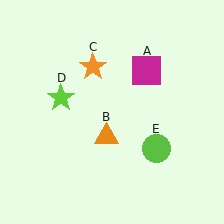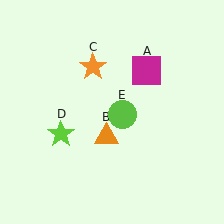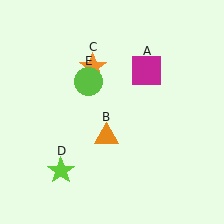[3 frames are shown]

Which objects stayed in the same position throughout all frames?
Magenta square (object A) and orange triangle (object B) and orange star (object C) remained stationary.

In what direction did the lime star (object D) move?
The lime star (object D) moved down.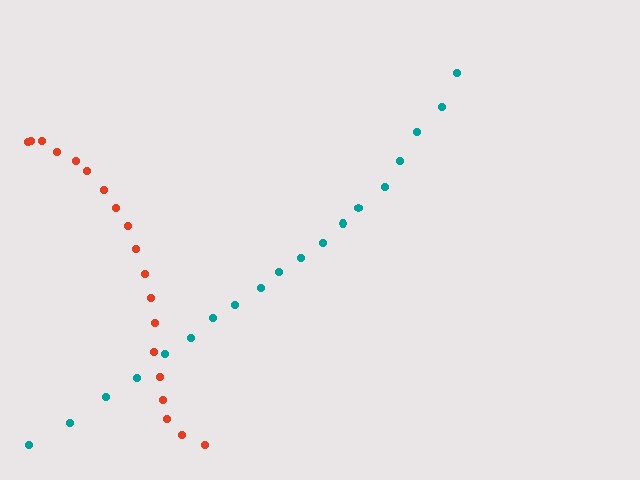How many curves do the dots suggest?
There are 2 distinct paths.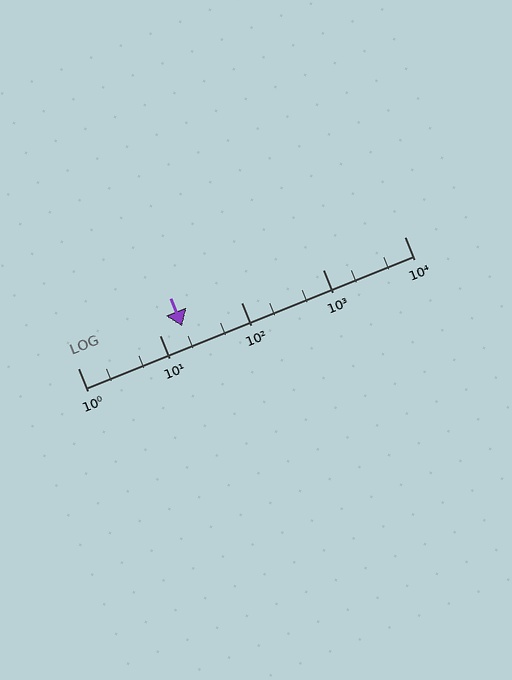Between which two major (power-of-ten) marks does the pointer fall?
The pointer is between 10 and 100.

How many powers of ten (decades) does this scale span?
The scale spans 4 decades, from 1 to 10000.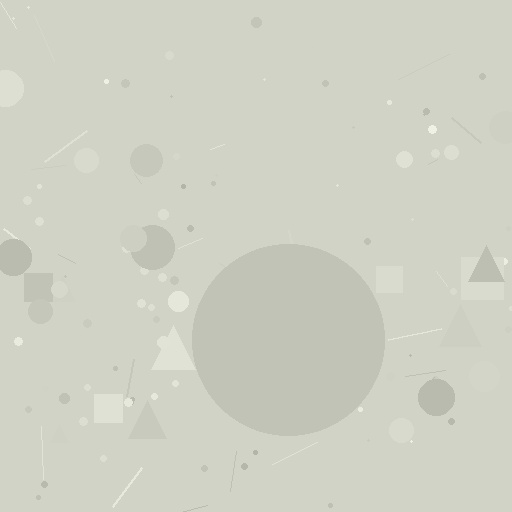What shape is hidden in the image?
A circle is hidden in the image.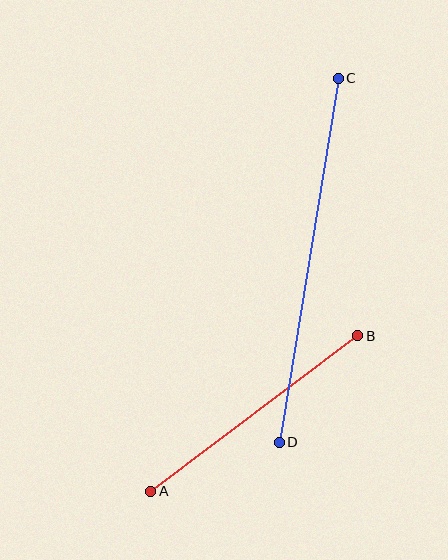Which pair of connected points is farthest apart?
Points C and D are farthest apart.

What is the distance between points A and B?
The distance is approximately 259 pixels.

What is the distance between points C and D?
The distance is approximately 369 pixels.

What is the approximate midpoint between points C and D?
The midpoint is at approximately (309, 260) pixels.